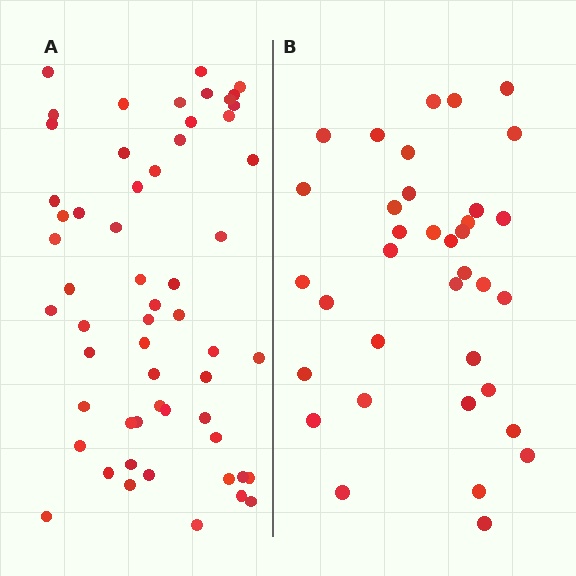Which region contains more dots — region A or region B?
Region A (the left region) has more dots.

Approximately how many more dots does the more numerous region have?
Region A has approximately 20 more dots than region B.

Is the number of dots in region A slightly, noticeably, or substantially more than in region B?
Region A has substantially more. The ratio is roughly 1.6 to 1.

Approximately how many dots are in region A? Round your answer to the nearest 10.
About 60 dots. (The exact count is 57, which rounds to 60.)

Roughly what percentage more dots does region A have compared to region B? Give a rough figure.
About 60% more.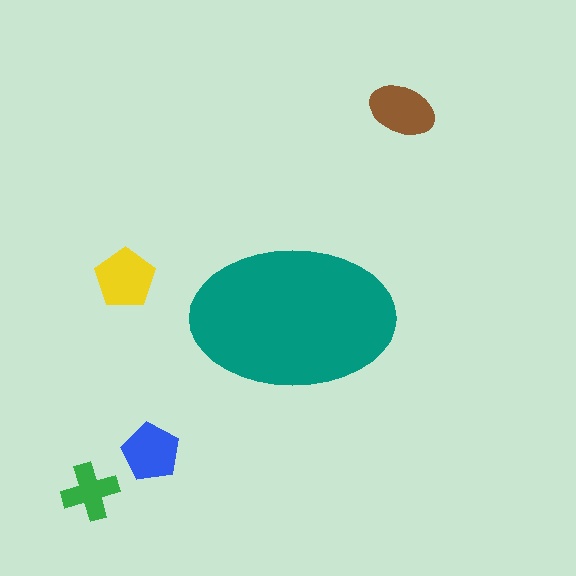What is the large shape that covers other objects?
A teal ellipse.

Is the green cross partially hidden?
No, the green cross is fully visible.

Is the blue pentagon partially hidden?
No, the blue pentagon is fully visible.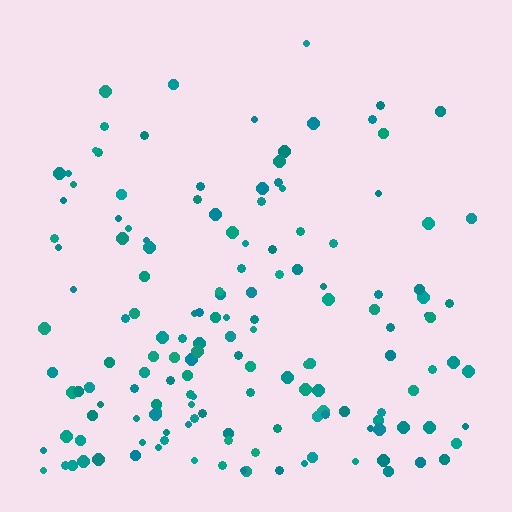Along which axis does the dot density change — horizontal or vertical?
Vertical.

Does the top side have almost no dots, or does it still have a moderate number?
Still a moderate number, just noticeably fewer than the bottom.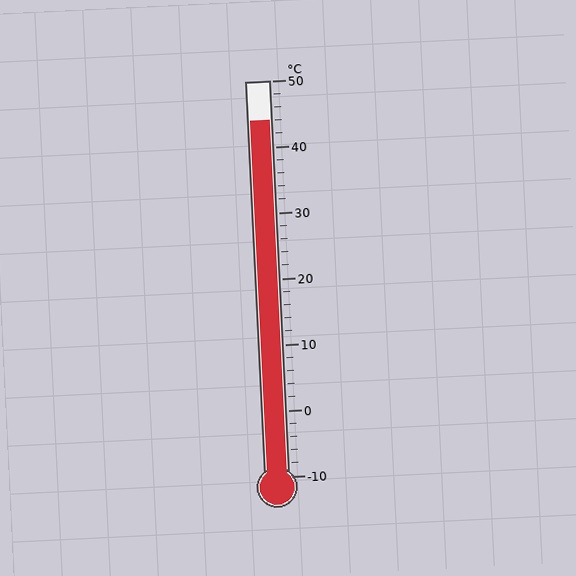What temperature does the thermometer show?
The thermometer shows approximately 44°C.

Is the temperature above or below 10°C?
The temperature is above 10°C.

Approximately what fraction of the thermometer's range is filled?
The thermometer is filled to approximately 90% of its range.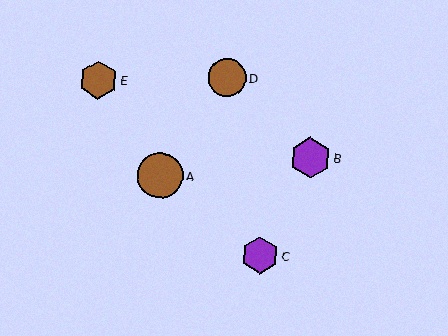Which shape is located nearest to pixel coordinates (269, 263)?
The purple hexagon (labeled C) at (260, 255) is nearest to that location.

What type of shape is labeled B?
Shape B is a purple hexagon.